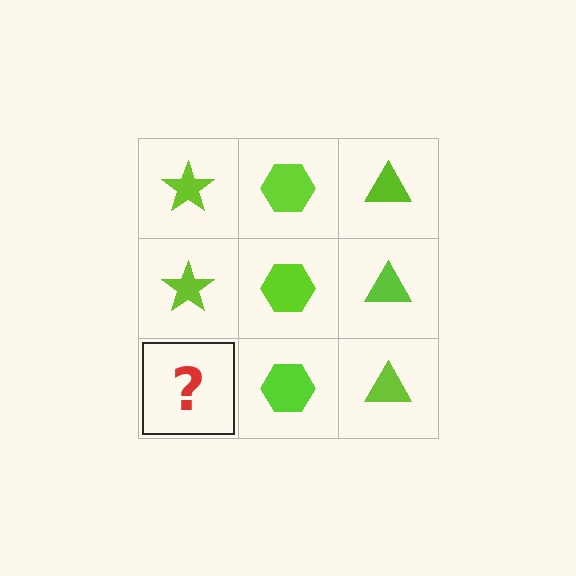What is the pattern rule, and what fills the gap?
The rule is that each column has a consistent shape. The gap should be filled with a lime star.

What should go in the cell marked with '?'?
The missing cell should contain a lime star.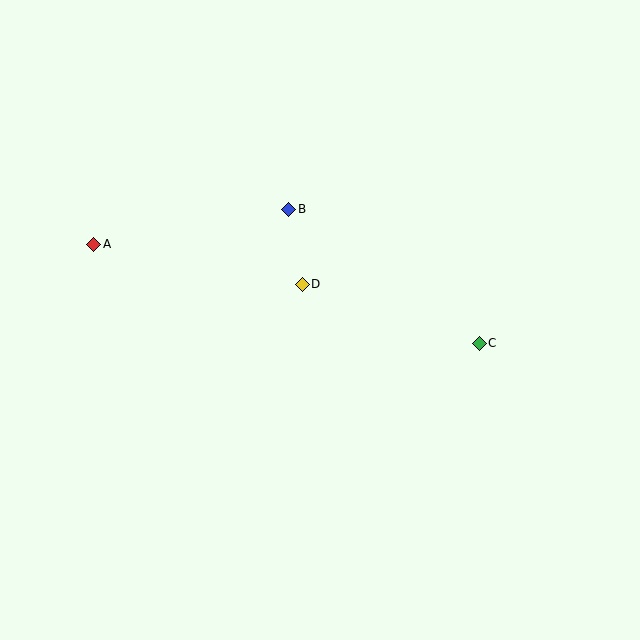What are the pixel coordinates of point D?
Point D is at (302, 284).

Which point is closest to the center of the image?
Point D at (302, 284) is closest to the center.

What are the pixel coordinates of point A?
Point A is at (93, 244).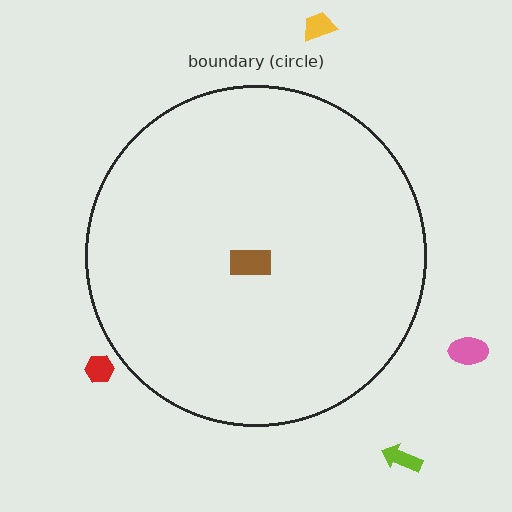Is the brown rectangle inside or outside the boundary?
Inside.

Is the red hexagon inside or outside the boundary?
Outside.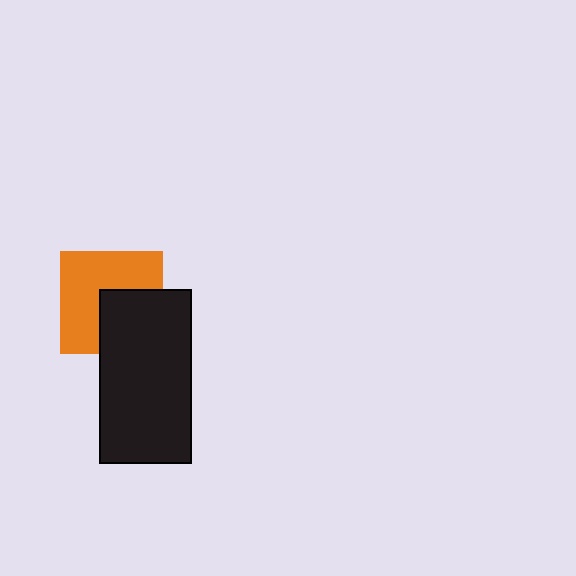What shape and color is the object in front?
The object in front is a black rectangle.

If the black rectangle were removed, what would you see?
You would see the complete orange square.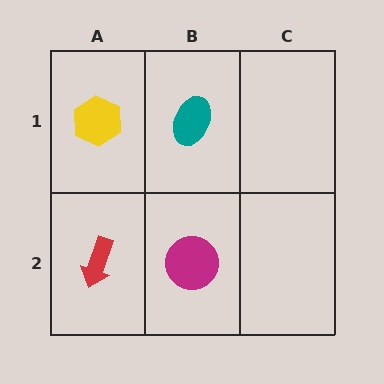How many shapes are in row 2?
2 shapes.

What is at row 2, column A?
A red arrow.